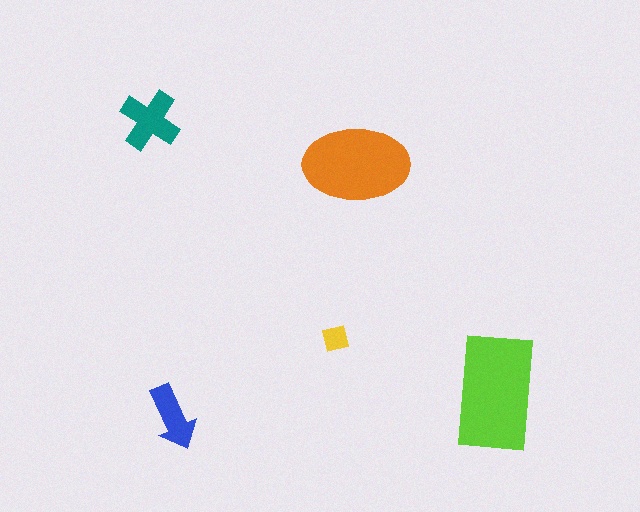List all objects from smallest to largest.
The yellow square, the blue arrow, the teal cross, the orange ellipse, the lime rectangle.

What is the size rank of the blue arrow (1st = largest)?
4th.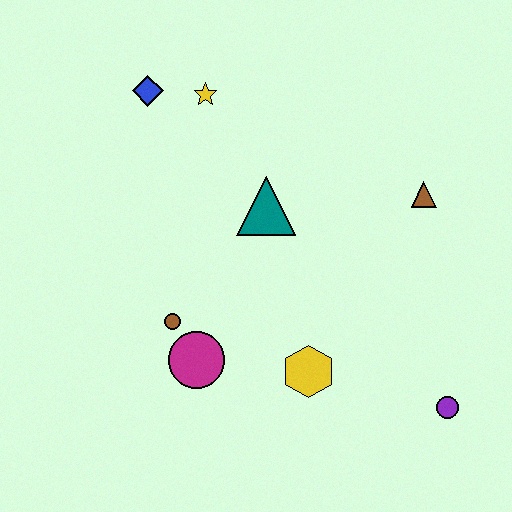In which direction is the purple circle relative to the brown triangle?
The purple circle is below the brown triangle.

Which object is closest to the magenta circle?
The brown circle is closest to the magenta circle.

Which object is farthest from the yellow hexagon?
The blue diamond is farthest from the yellow hexagon.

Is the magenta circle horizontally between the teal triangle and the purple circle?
No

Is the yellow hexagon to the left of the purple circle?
Yes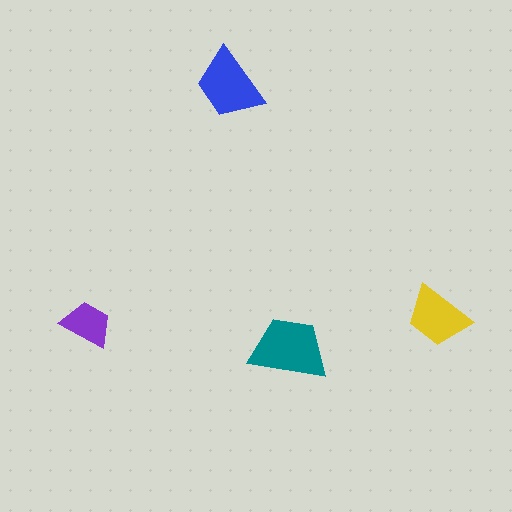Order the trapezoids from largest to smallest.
the teal one, the blue one, the yellow one, the purple one.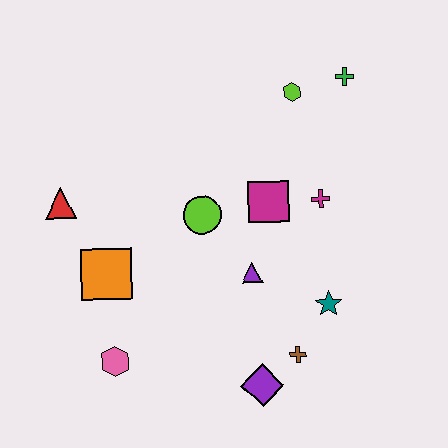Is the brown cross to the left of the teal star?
Yes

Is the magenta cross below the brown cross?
No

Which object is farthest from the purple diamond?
The green cross is farthest from the purple diamond.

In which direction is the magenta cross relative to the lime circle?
The magenta cross is to the right of the lime circle.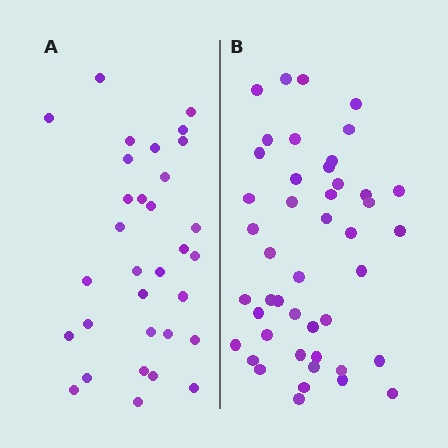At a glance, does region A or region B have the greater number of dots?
Region B (the right region) has more dots.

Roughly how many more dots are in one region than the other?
Region B has approximately 15 more dots than region A.